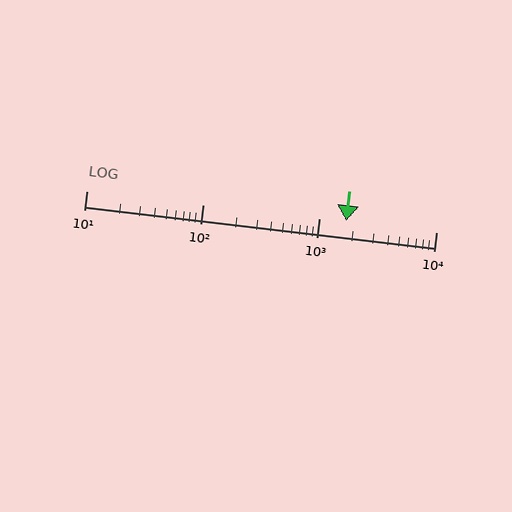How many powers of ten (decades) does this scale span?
The scale spans 3 decades, from 10 to 10000.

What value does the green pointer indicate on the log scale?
The pointer indicates approximately 1700.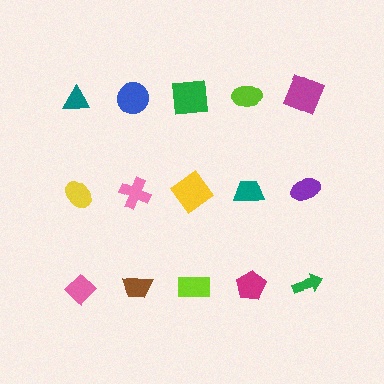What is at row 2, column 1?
A yellow ellipse.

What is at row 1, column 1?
A teal triangle.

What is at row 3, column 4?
A magenta pentagon.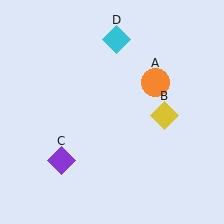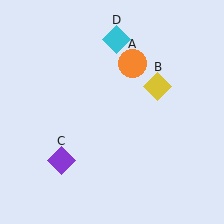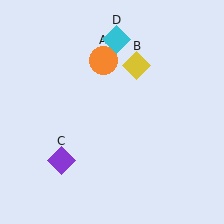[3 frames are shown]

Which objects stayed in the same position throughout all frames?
Purple diamond (object C) and cyan diamond (object D) remained stationary.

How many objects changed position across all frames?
2 objects changed position: orange circle (object A), yellow diamond (object B).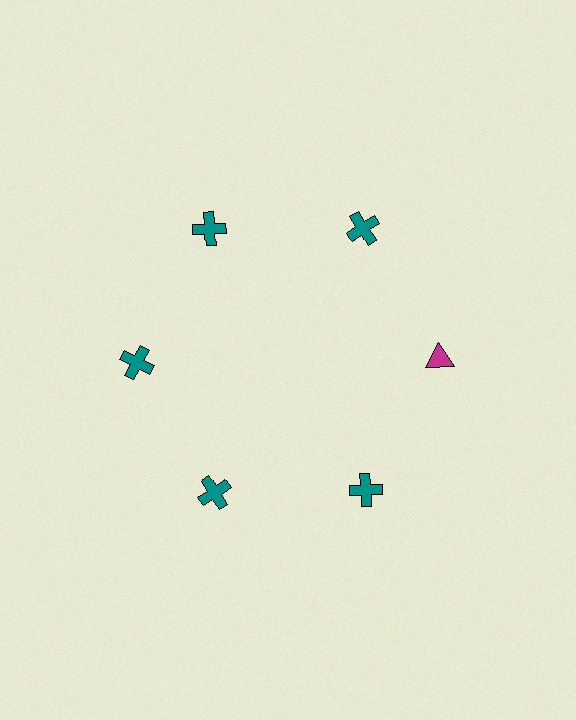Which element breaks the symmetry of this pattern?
The magenta triangle at roughly the 3 o'clock position breaks the symmetry. All other shapes are teal crosses.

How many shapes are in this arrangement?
There are 6 shapes arranged in a ring pattern.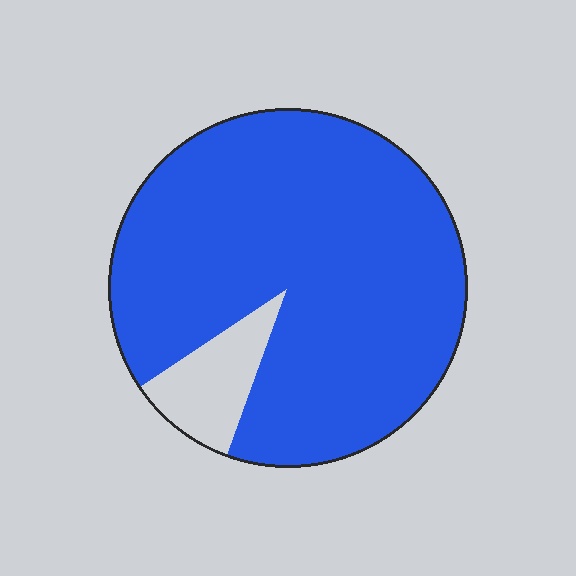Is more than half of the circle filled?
Yes.